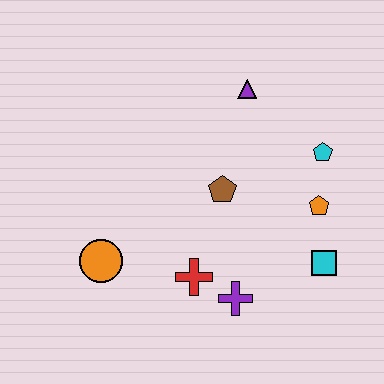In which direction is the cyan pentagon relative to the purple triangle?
The cyan pentagon is to the right of the purple triangle.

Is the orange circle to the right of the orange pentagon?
No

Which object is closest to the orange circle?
The red cross is closest to the orange circle.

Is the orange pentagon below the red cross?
No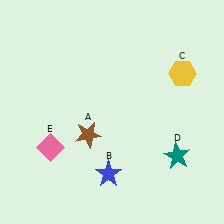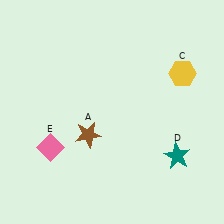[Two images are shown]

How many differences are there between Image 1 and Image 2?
There is 1 difference between the two images.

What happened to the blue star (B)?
The blue star (B) was removed in Image 2. It was in the bottom-left area of Image 1.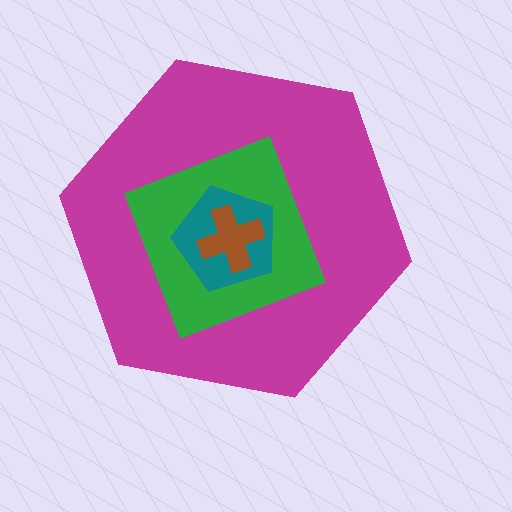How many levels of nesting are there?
4.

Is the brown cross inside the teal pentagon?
Yes.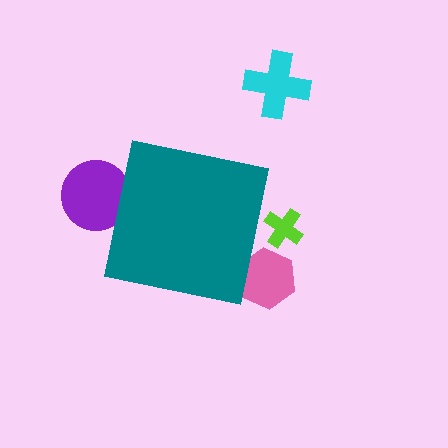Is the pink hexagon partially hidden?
Yes, the pink hexagon is partially hidden behind the teal square.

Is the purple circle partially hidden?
Yes, the purple circle is partially hidden behind the teal square.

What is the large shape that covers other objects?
A teal square.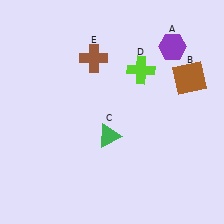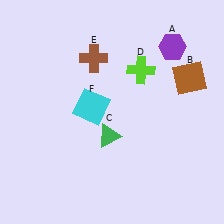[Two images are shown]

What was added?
A cyan square (F) was added in Image 2.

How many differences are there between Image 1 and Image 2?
There is 1 difference between the two images.